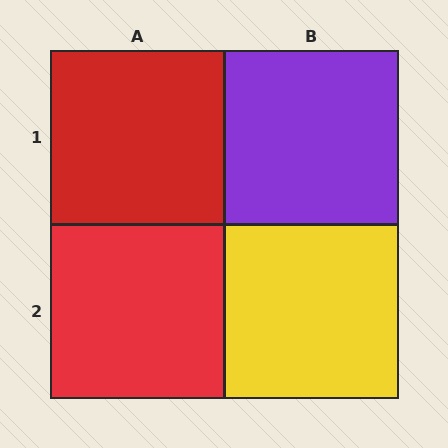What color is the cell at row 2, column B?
Yellow.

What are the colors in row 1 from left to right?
Red, purple.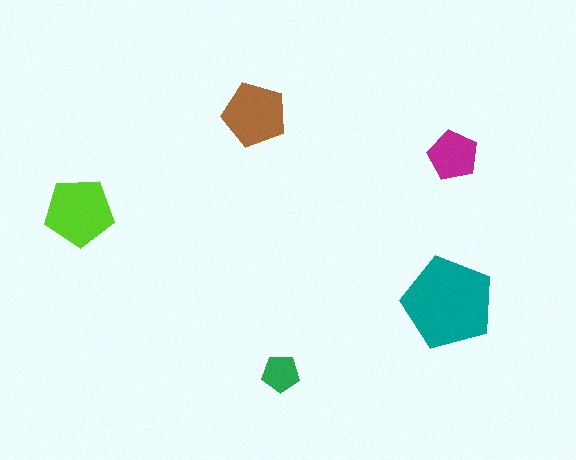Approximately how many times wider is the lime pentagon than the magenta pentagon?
About 1.5 times wider.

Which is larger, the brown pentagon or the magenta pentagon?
The brown one.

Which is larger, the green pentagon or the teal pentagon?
The teal one.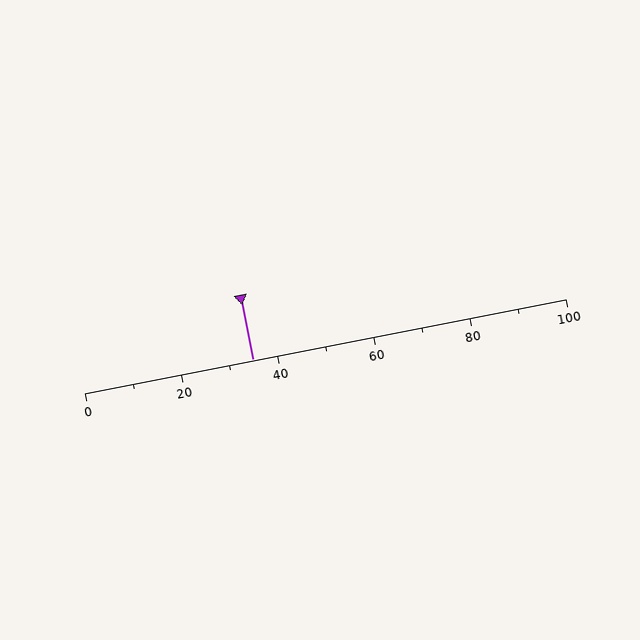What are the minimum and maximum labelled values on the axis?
The axis runs from 0 to 100.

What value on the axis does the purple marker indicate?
The marker indicates approximately 35.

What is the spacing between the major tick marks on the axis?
The major ticks are spaced 20 apart.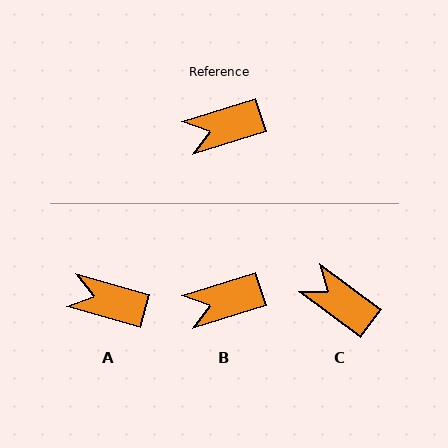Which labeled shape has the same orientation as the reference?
B.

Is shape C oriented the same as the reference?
No, it is off by about 54 degrees.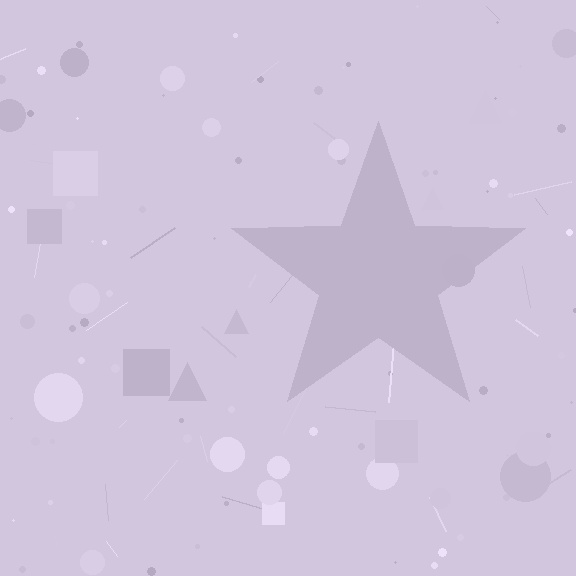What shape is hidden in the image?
A star is hidden in the image.